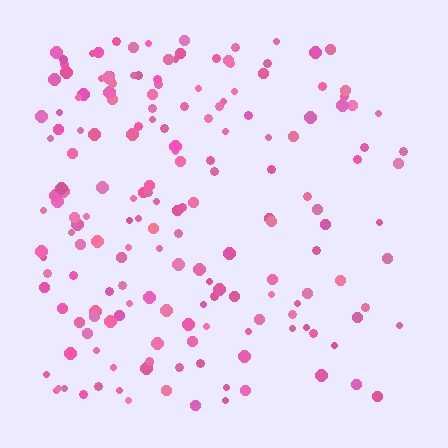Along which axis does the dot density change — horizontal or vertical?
Horizontal.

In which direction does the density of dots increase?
From right to left, with the left side densest.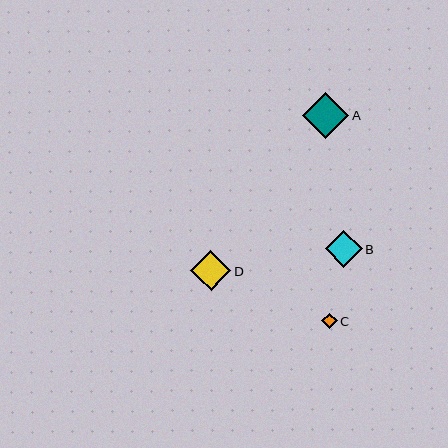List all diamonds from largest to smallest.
From largest to smallest: A, D, B, C.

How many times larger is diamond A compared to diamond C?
Diamond A is approximately 2.9 times the size of diamond C.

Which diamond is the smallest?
Diamond C is the smallest with a size of approximately 16 pixels.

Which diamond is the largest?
Diamond A is the largest with a size of approximately 46 pixels.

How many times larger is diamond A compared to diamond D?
Diamond A is approximately 1.1 times the size of diamond D.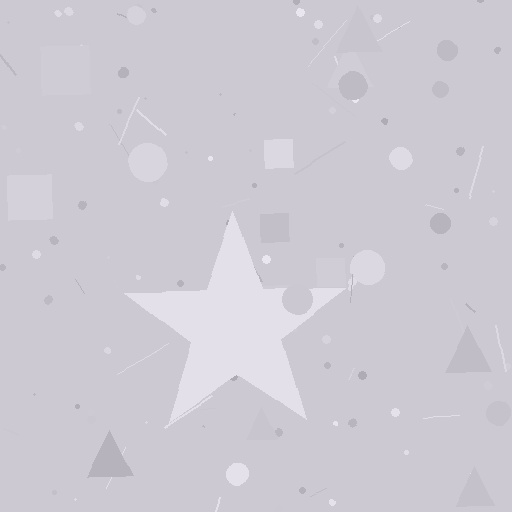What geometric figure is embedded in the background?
A star is embedded in the background.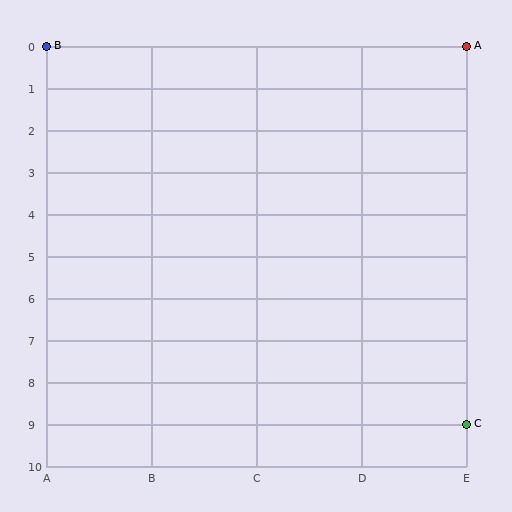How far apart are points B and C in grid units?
Points B and C are 4 columns and 9 rows apart (about 9.8 grid units diagonally).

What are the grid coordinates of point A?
Point A is at grid coordinates (E, 0).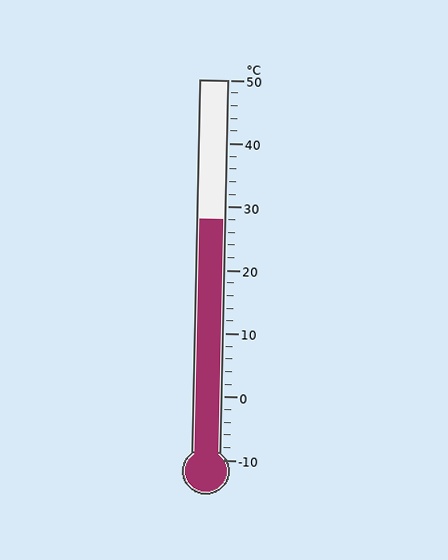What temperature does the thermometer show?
The thermometer shows approximately 28°C.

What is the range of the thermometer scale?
The thermometer scale ranges from -10°C to 50°C.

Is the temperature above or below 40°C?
The temperature is below 40°C.